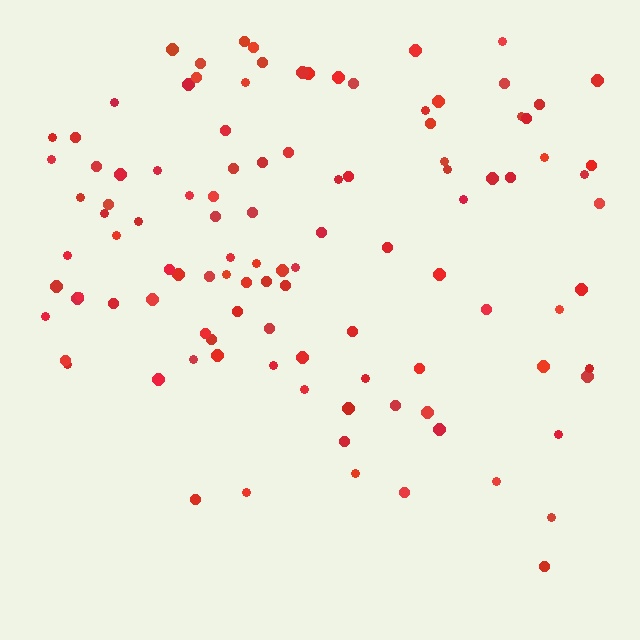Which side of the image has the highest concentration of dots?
The top.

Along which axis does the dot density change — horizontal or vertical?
Vertical.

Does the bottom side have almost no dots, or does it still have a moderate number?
Still a moderate number, just noticeably fewer than the top.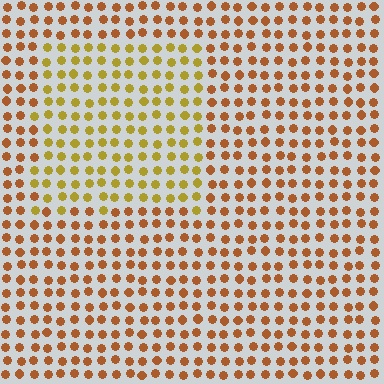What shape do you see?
I see a rectangle.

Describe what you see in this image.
The image is filled with small brown elements in a uniform arrangement. A rectangle-shaped region is visible where the elements are tinted to a slightly different hue, forming a subtle color boundary.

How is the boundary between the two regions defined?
The boundary is defined purely by a slight shift in hue (about 31 degrees). Spacing, size, and orientation are identical on both sides.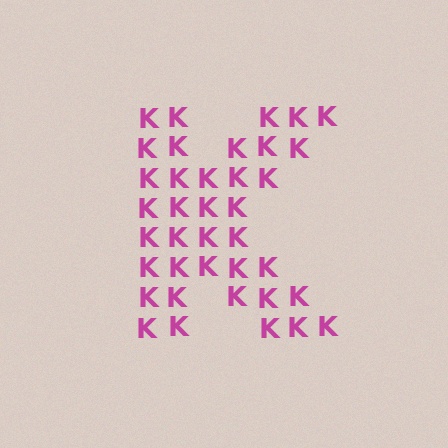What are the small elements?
The small elements are letter K's.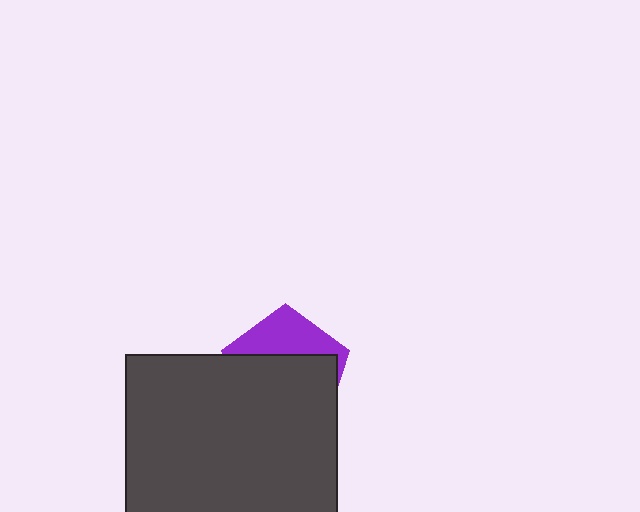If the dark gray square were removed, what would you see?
You would see the complete purple pentagon.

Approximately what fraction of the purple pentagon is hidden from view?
Roughly 67% of the purple pentagon is hidden behind the dark gray square.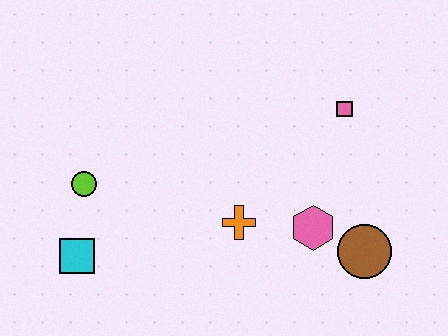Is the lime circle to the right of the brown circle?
No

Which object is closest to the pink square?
The pink hexagon is closest to the pink square.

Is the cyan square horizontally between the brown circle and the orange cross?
No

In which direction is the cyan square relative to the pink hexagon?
The cyan square is to the left of the pink hexagon.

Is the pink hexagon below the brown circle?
No